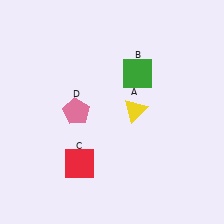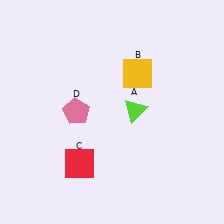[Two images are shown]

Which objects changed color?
A changed from yellow to lime. B changed from green to yellow.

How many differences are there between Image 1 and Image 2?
There are 2 differences between the two images.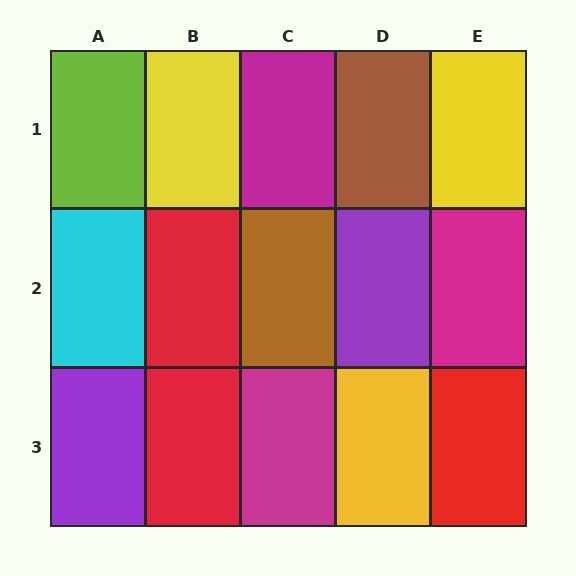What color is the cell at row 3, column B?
Red.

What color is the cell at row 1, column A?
Lime.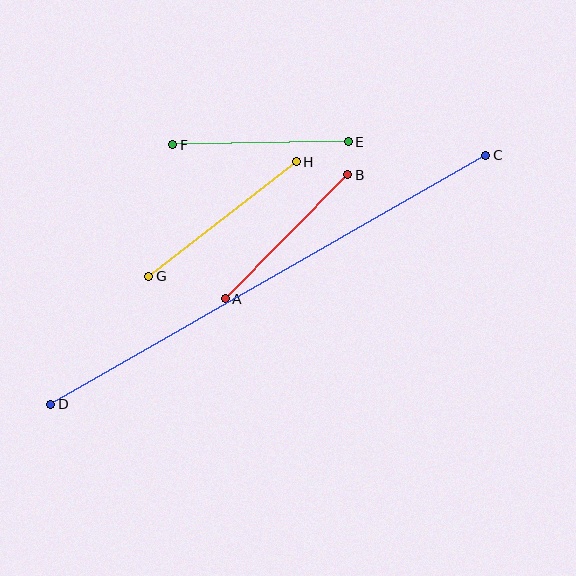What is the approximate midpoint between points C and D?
The midpoint is at approximately (268, 280) pixels.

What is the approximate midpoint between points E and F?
The midpoint is at approximately (261, 143) pixels.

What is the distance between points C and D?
The distance is approximately 501 pixels.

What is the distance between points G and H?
The distance is approximately 187 pixels.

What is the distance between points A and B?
The distance is approximately 174 pixels.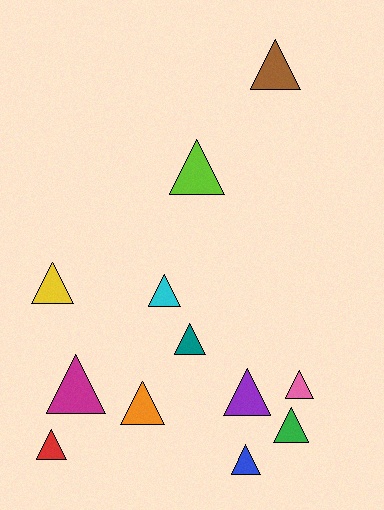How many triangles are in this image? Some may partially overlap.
There are 12 triangles.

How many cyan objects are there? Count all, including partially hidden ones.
There is 1 cyan object.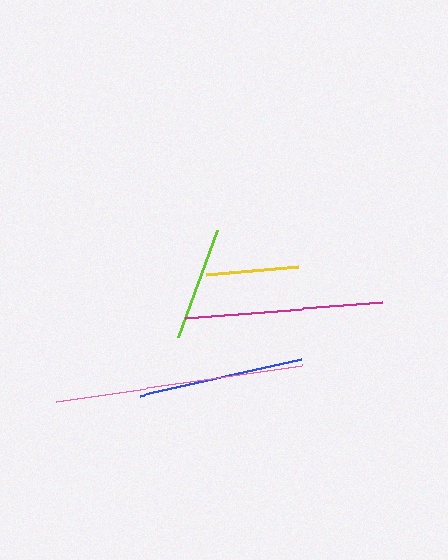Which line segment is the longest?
The pink line is the longest at approximately 249 pixels.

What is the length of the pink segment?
The pink segment is approximately 249 pixels long.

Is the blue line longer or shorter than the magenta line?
The magenta line is longer than the blue line.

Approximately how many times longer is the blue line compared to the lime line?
The blue line is approximately 1.4 times the length of the lime line.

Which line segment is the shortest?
The yellow line is the shortest at approximately 93 pixels.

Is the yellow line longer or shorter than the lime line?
The lime line is longer than the yellow line.